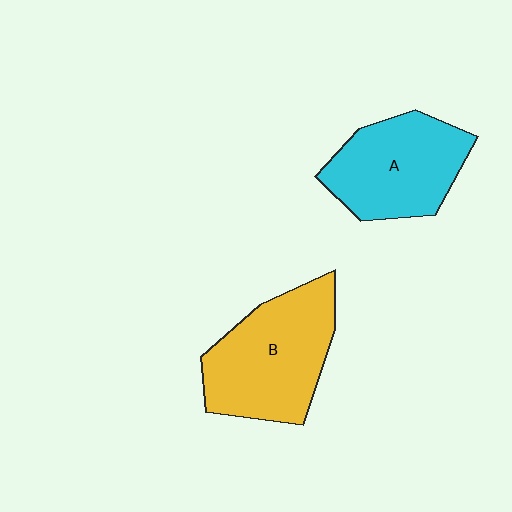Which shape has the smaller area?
Shape A (cyan).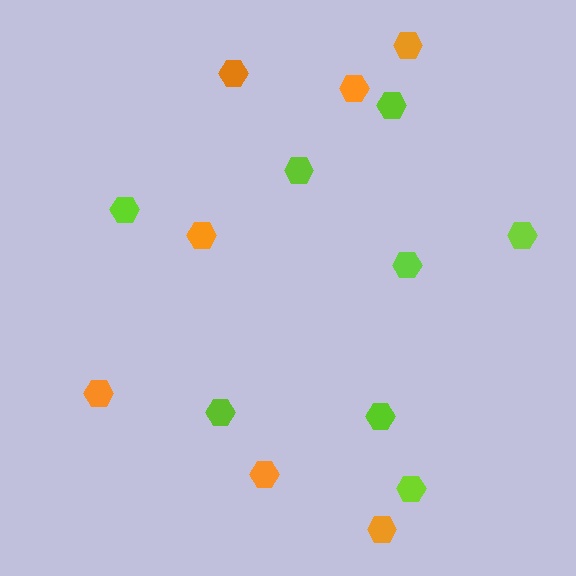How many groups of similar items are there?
There are 2 groups: one group of orange hexagons (7) and one group of lime hexagons (8).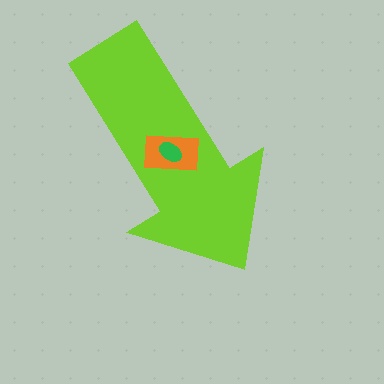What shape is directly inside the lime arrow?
The orange rectangle.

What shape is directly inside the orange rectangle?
The green ellipse.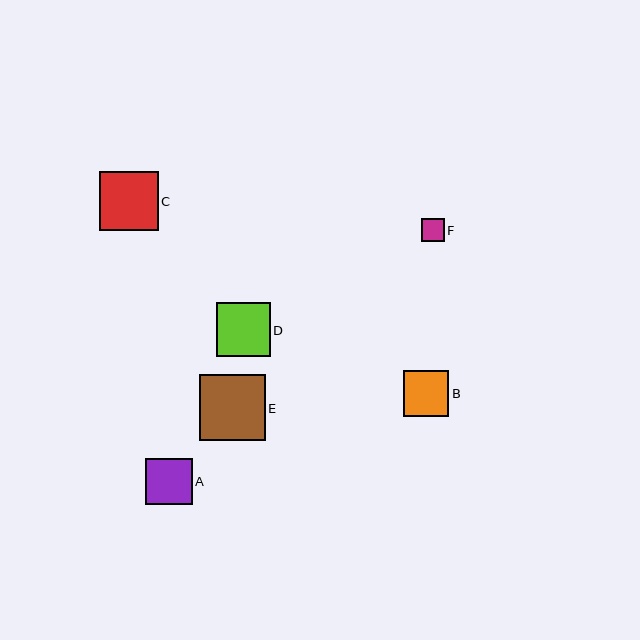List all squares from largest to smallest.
From largest to smallest: E, C, D, A, B, F.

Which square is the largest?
Square E is the largest with a size of approximately 66 pixels.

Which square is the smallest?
Square F is the smallest with a size of approximately 23 pixels.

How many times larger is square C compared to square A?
Square C is approximately 1.3 times the size of square A.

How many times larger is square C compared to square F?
Square C is approximately 2.5 times the size of square F.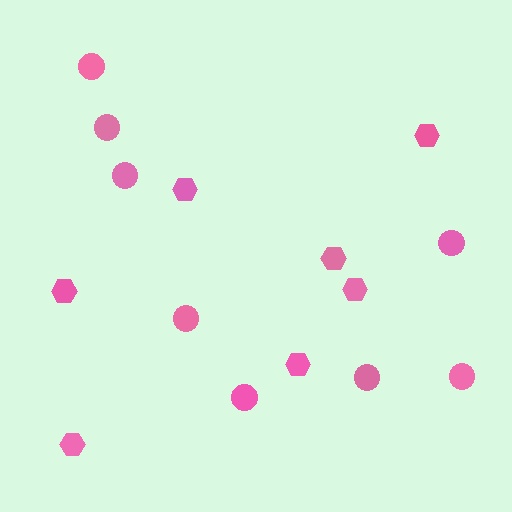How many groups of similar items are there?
There are 2 groups: one group of hexagons (7) and one group of circles (8).